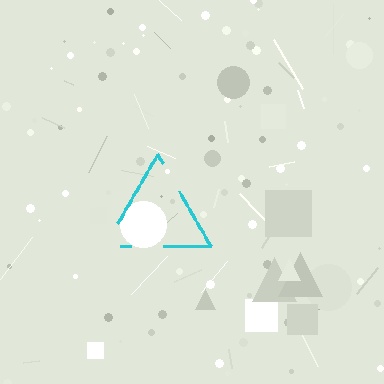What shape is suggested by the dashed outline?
The dashed outline suggests a triangle.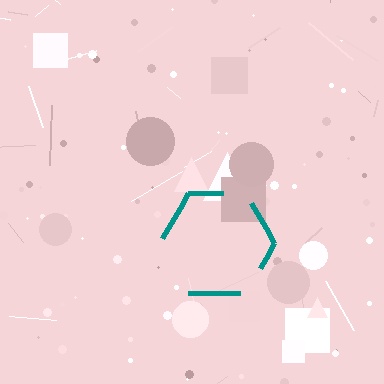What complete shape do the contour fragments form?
The contour fragments form a hexagon.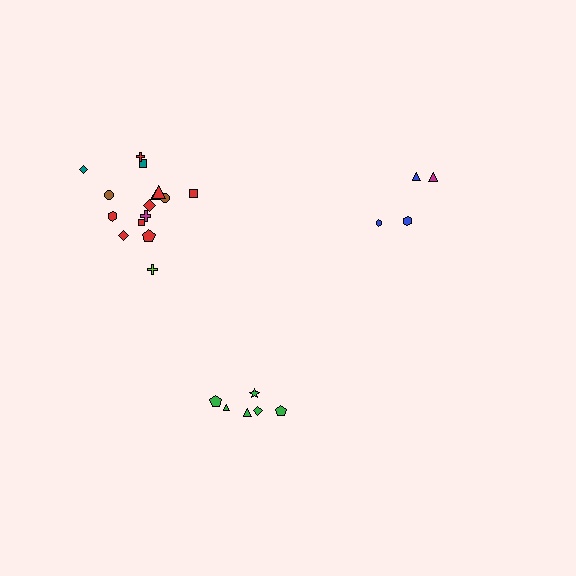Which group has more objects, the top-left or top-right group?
The top-left group.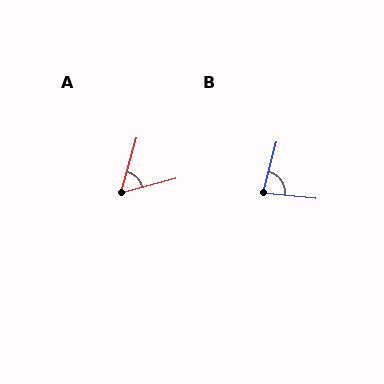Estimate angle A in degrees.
Approximately 59 degrees.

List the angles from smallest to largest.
A (59°), B (81°).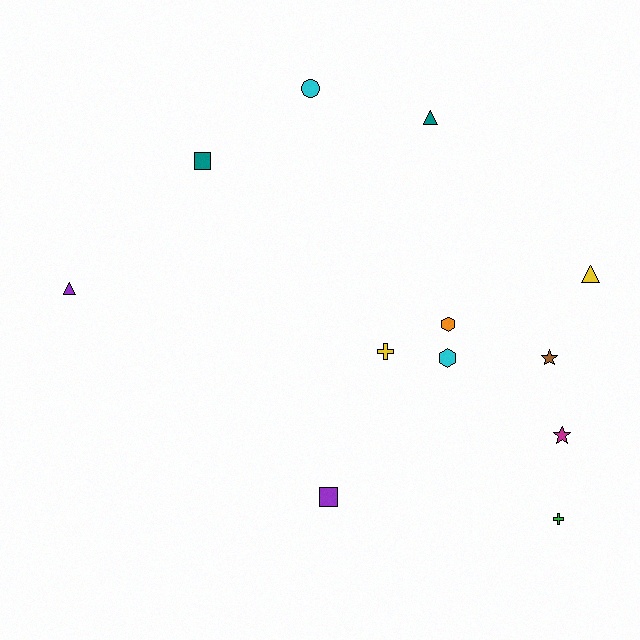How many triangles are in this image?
There are 3 triangles.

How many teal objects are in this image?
There are 2 teal objects.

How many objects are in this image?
There are 12 objects.